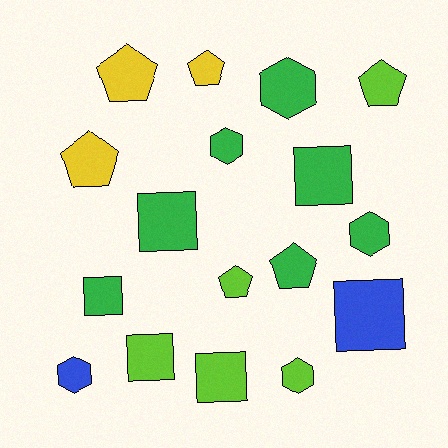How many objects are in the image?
There are 17 objects.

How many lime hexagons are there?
There is 1 lime hexagon.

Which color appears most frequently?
Green, with 7 objects.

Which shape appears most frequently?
Pentagon, with 6 objects.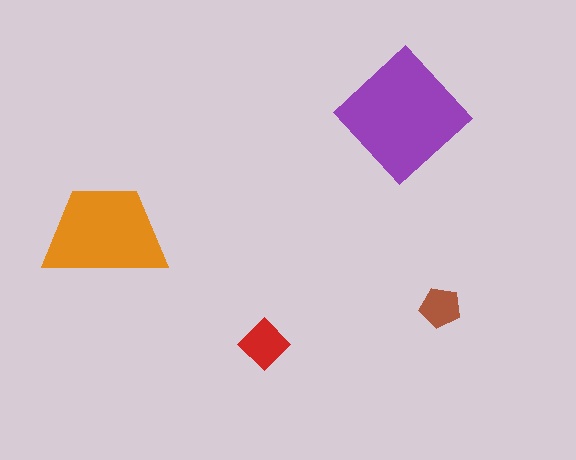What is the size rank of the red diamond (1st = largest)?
3rd.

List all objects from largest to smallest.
The purple diamond, the orange trapezoid, the red diamond, the brown pentagon.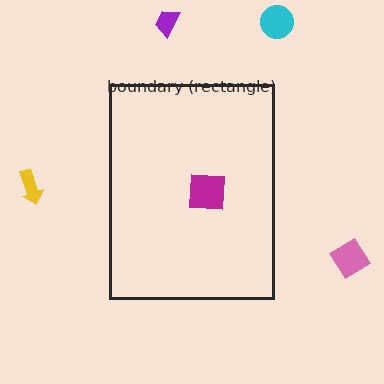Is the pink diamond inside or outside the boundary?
Outside.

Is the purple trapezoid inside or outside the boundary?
Outside.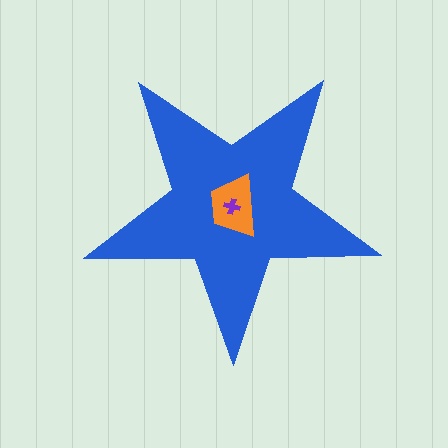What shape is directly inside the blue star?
The orange trapezoid.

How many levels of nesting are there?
3.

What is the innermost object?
The purple cross.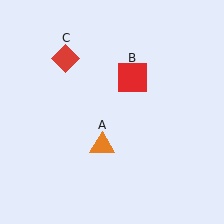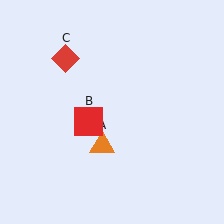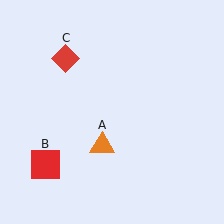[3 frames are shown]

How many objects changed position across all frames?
1 object changed position: red square (object B).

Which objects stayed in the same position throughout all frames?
Orange triangle (object A) and red diamond (object C) remained stationary.